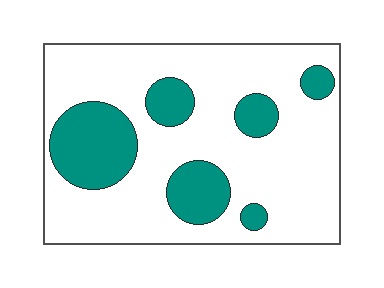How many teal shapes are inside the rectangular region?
6.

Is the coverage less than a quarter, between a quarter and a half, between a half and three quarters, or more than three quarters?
Less than a quarter.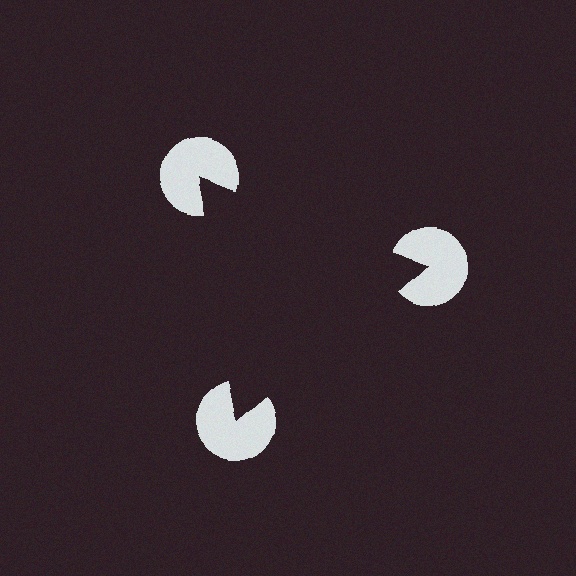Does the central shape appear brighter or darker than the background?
It typically appears slightly darker than the background, even though no actual brightness change is drawn.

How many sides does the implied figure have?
3 sides.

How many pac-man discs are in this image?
There are 3 — one at each vertex of the illusory triangle.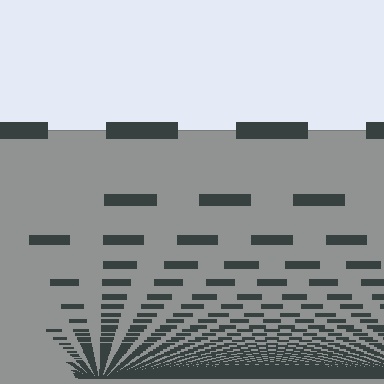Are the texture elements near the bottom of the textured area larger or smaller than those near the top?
Smaller. The gradient is inverted — elements near the bottom are smaller and denser.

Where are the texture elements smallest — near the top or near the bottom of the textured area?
Near the bottom.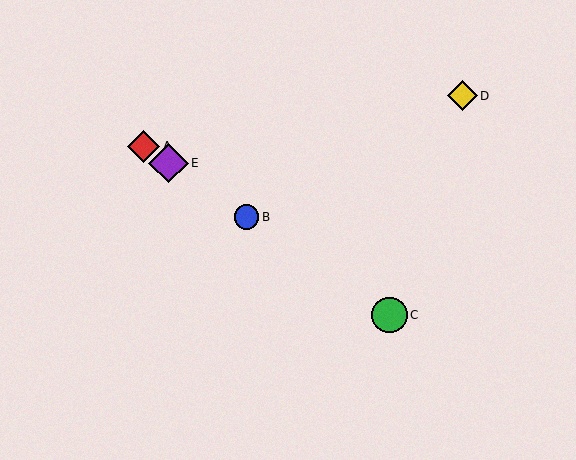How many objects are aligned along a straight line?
4 objects (A, B, C, E) are aligned along a straight line.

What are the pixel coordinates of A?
Object A is at (144, 146).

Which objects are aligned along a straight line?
Objects A, B, C, E are aligned along a straight line.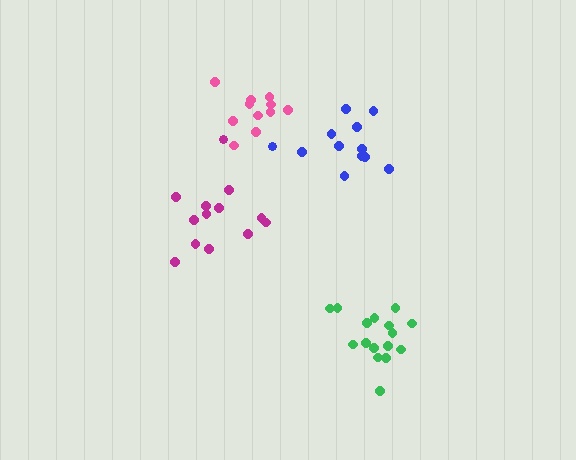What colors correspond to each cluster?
The clusters are colored: magenta, blue, green, pink.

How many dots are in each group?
Group 1: 13 dots, Group 2: 12 dots, Group 3: 16 dots, Group 4: 11 dots (52 total).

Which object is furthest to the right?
The green cluster is rightmost.